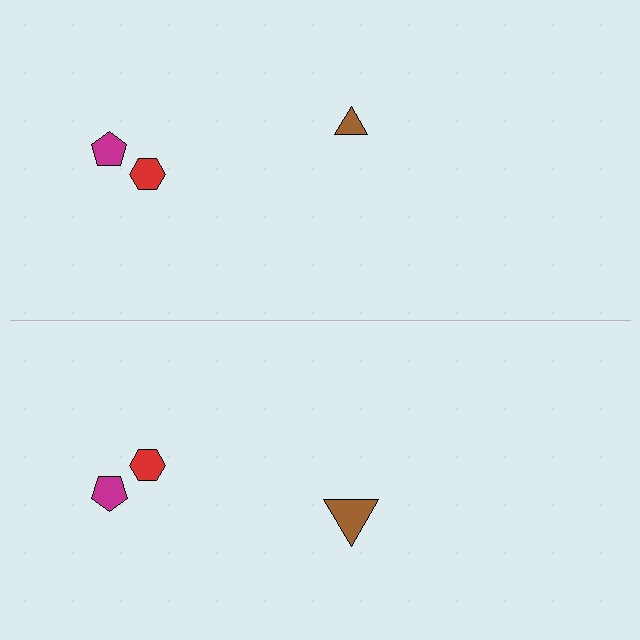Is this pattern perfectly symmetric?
No, the pattern is not perfectly symmetric. The brown triangle on the bottom side has a different size than its mirror counterpart.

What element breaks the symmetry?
The brown triangle on the bottom side has a different size than its mirror counterpart.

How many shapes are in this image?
There are 6 shapes in this image.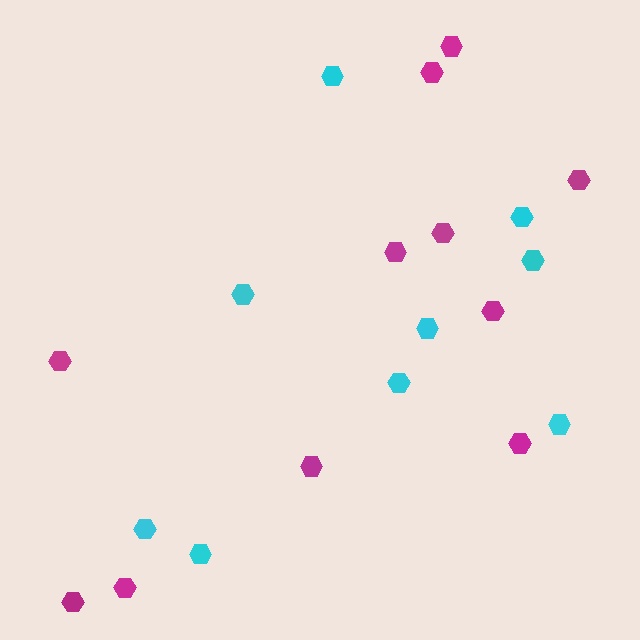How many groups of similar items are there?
There are 2 groups: one group of magenta hexagons (11) and one group of cyan hexagons (9).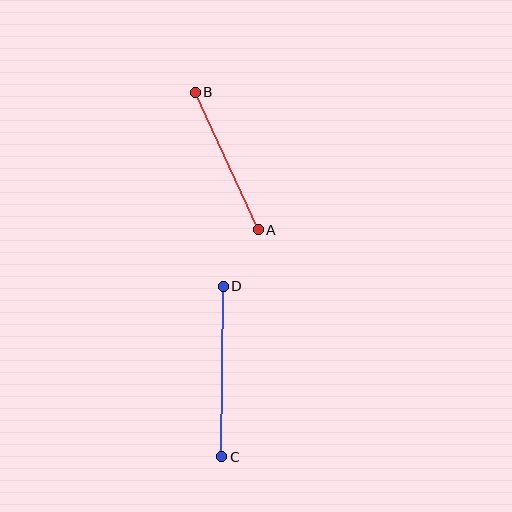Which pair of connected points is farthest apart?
Points C and D are farthest apart.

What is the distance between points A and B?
The distance is approximately 152 pixels.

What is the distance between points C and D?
The distance is approximately 171 pixels.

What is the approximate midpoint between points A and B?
The midpoint is at approximately (227, 161) pixels.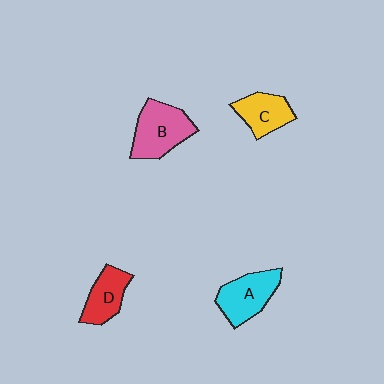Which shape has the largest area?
Shape B (pink).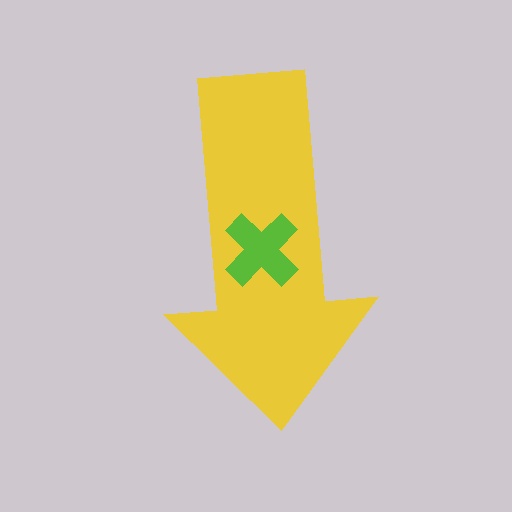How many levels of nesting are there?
2.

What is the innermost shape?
The lime cross.